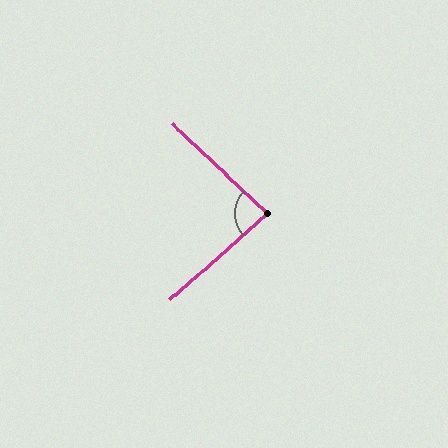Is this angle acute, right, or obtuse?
It is approximately a right angle.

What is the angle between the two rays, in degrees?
Approximately 85 degrees.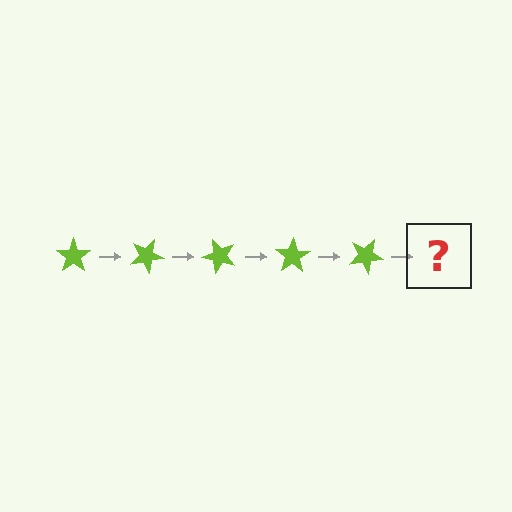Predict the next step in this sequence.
The next step is a lime star rotated 125 degrees.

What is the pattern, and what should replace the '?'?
The pattern is that the star rotates 25 degrees each step. The '?' should be a lime star rotated 125 degrees.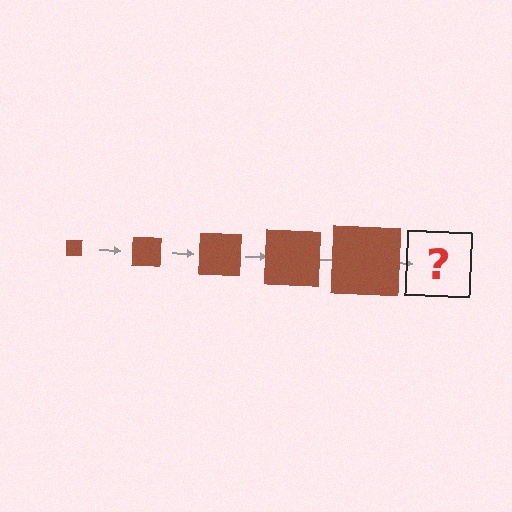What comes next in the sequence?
The next element should be a brown square, larger than the previous one.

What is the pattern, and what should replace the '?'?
The pattern is that the square gets progressively larger each step. The '?' should be a brown square, larger than the previous one.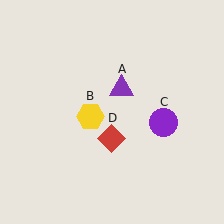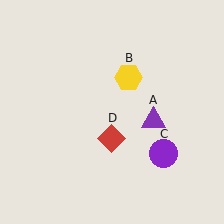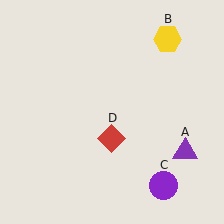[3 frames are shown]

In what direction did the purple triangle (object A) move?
The purple triangle (object A) moved down and to the right.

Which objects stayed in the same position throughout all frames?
Red diamond (object D) remained stationary.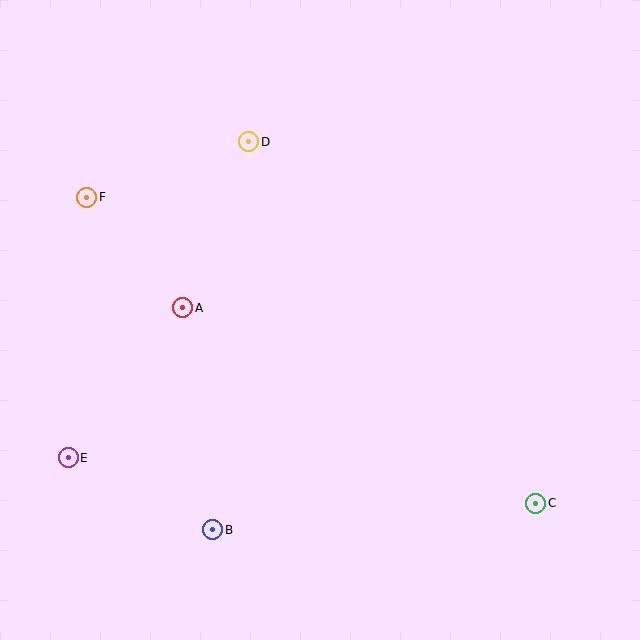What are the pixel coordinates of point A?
Point A is at (183, 308).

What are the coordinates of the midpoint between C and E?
The midpoint between C and E is at (302, 480).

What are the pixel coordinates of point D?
Point D is at (249, 142).